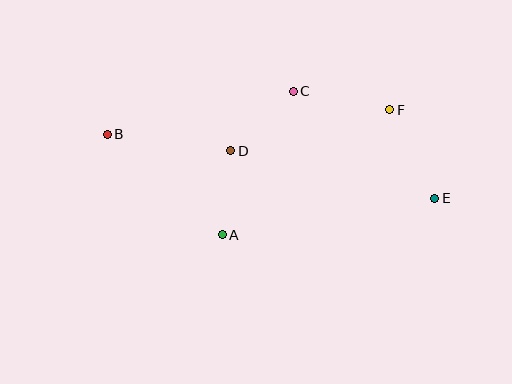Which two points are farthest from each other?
Points B and E are farthest from each other.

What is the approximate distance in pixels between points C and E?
The distance between C and E is approximately 177 pixels.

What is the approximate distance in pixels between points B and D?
The distance between B and D is approximately 124 pixels.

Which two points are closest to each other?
Points A and D are closest to each other.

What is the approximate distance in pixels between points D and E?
The distance between D and E is approximately 210 pixels.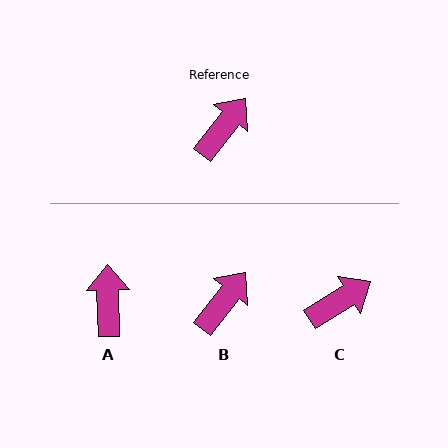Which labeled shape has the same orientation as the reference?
B.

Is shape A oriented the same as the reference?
No, it is off by about 39 degrees.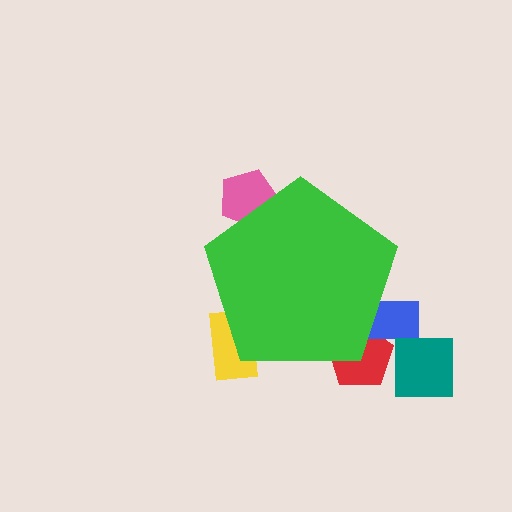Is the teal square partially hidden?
No, the teal square is fully visible.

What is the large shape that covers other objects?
A green pentagon.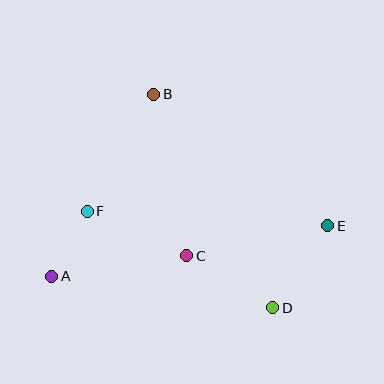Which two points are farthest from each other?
Points A and E are farthest from each other.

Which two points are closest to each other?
Points A and F are closest to each other.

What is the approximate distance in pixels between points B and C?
The distance between B and C is approximately 165 pixels.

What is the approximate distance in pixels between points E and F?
The distance between E and F is approximately 241 pixels.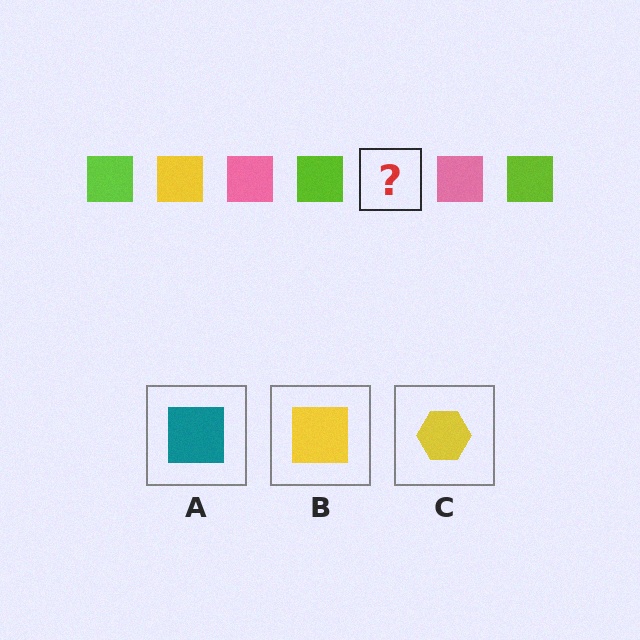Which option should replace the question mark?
Option B.